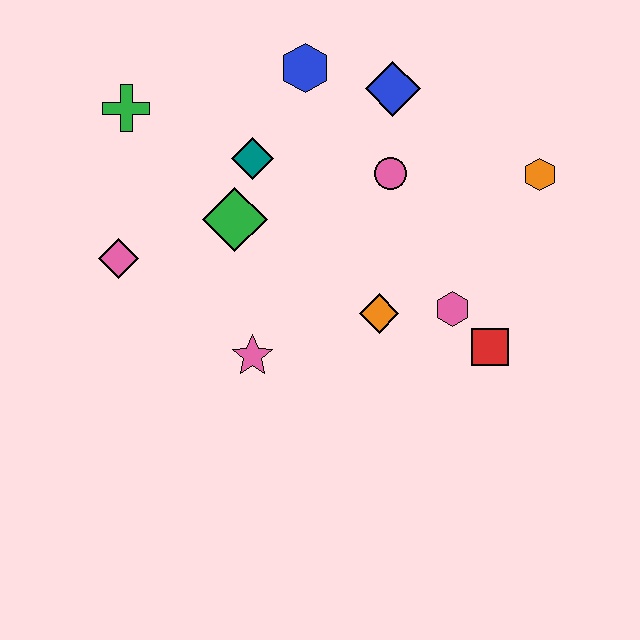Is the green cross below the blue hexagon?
Yes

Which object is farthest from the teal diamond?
The red square is farthest from the teal diamond.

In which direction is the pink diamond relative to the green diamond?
The pink diamond is to the left of the green diamond.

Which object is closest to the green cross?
The teal diamond is closest to the green cross.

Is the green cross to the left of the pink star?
Yes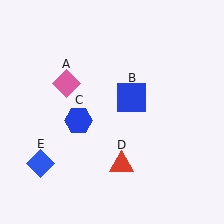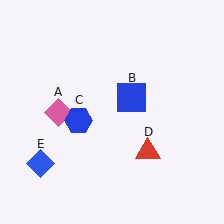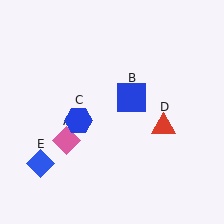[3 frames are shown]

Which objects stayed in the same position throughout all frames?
Blue square (object B) and blue hexagon (object C) and blue diamond (object E) remained stationary.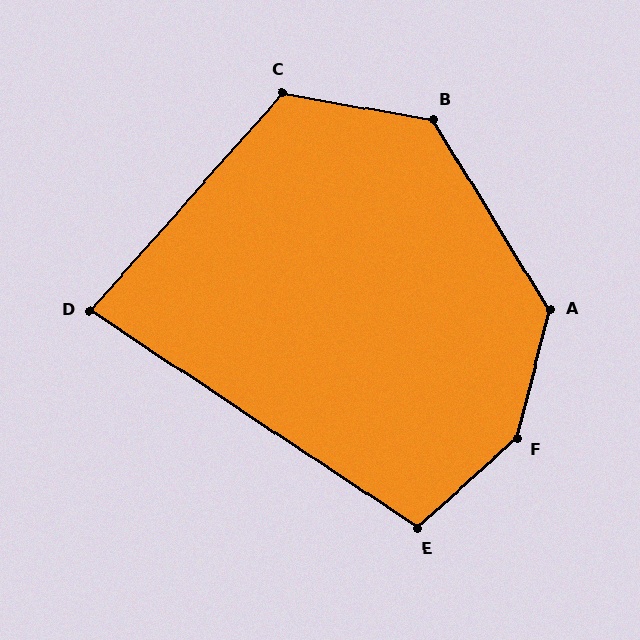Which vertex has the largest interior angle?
F, at approximately 146 degrees.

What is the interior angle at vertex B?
Approximately 131 degrees (obtuse).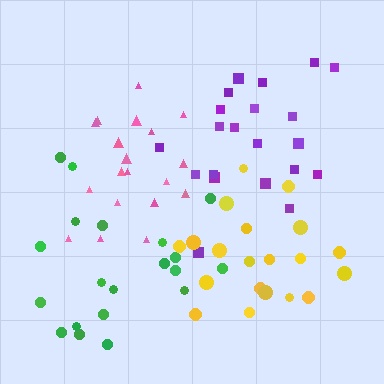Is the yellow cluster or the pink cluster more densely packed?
Pink.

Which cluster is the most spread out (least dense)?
Green.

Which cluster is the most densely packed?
Pink.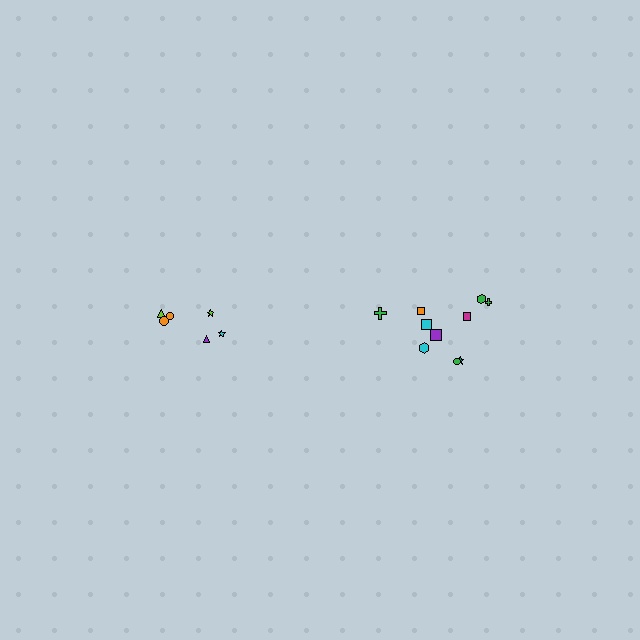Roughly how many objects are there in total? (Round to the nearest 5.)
Roughly 15 objects in total.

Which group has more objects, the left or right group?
The right group.